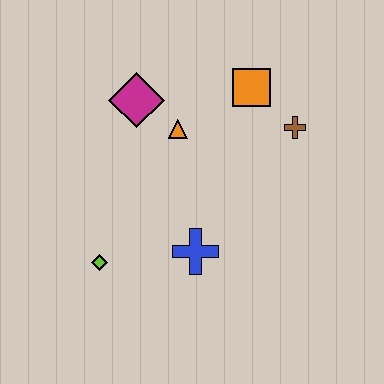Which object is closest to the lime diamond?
The blue cross is closest to the lime diamond.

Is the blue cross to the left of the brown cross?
Yes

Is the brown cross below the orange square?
Yes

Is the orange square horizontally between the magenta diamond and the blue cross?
No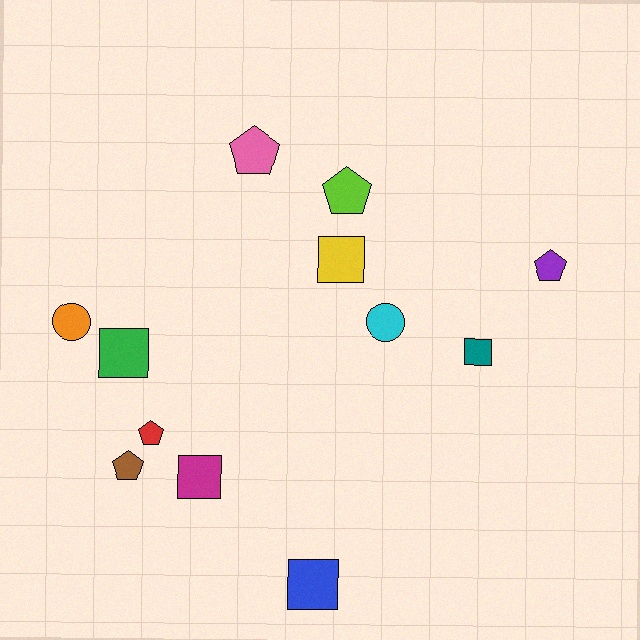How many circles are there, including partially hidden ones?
There are 2 circles.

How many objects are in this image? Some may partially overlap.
There are 12 objects.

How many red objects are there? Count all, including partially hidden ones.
There is 1 red object.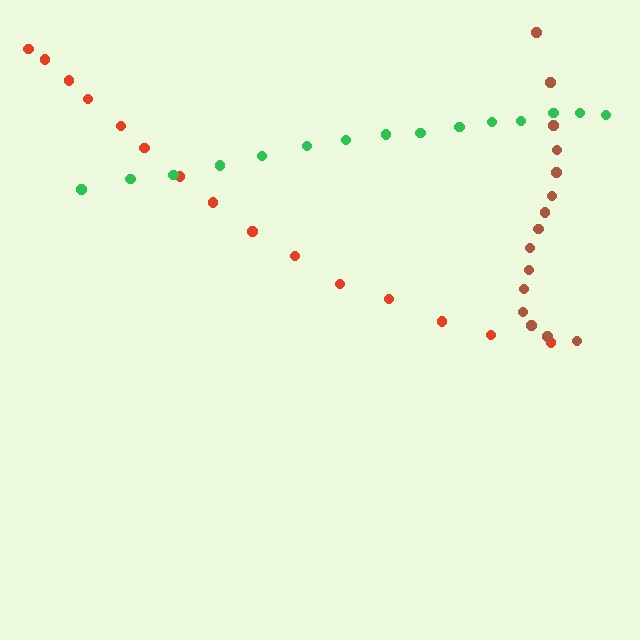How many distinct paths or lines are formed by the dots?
There are 3 distinct paths.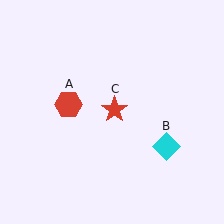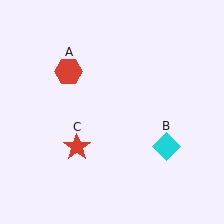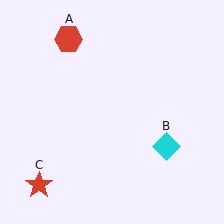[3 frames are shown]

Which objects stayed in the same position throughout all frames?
Cyan diamond (object B) remained stationary.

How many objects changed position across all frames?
2 objects changed position: red hexagon (object A), red star (object C).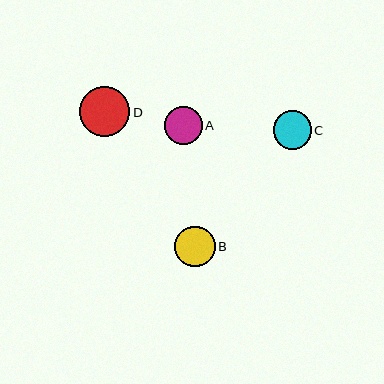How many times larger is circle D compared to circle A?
Circle D is approximately 1.3 times the size of circle A.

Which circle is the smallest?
Circle C is the smallest with a size of approximately 38 pixels.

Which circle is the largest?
Circle D is the largest with a size of approximately 50 pixels.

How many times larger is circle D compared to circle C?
Circle D is approximately 1.3 times the size of circle C.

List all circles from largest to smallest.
From largest to smallest: D, B, A, C.